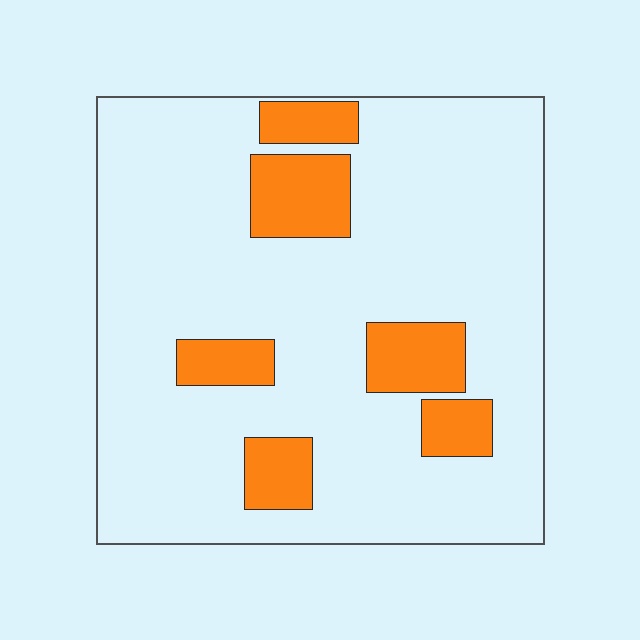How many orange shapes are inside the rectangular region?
6.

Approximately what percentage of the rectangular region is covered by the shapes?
Approximately 15%.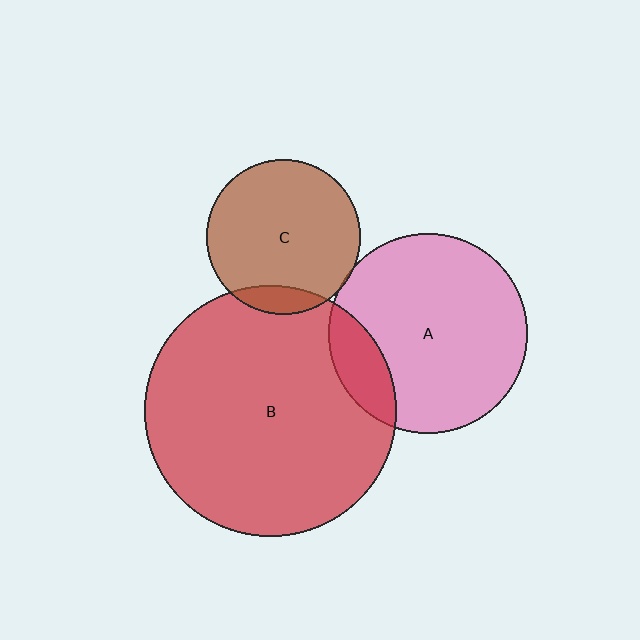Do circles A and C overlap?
Yes.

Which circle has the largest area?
Circle B (red).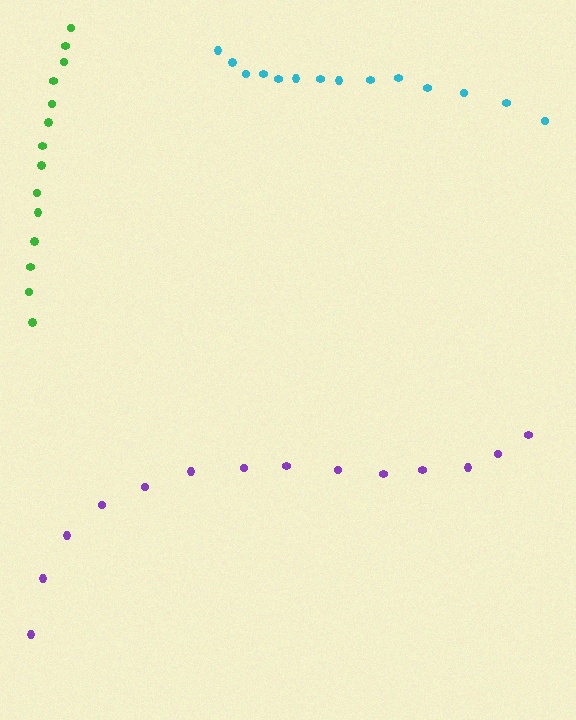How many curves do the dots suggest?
There are 3 distinct paths.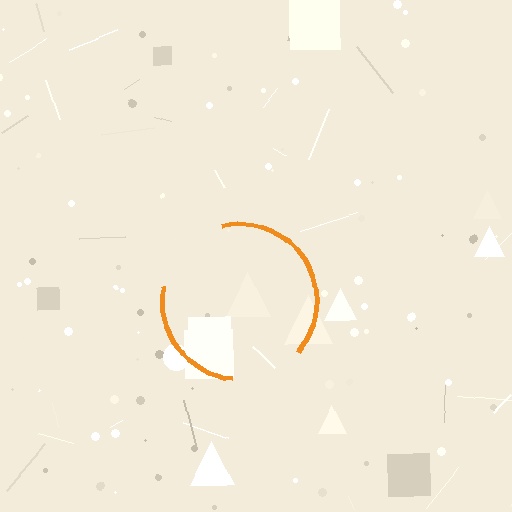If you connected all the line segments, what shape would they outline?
They would outline a circle.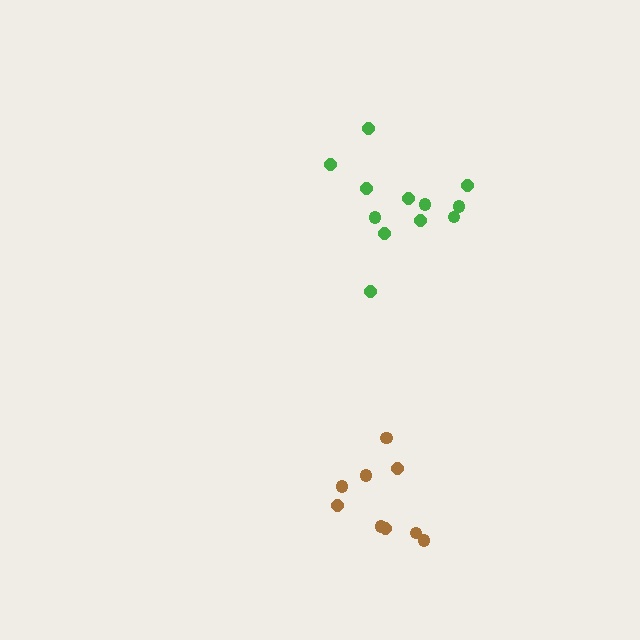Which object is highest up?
The green cluster is topmost.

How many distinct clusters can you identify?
There are 2 distinct clusters.